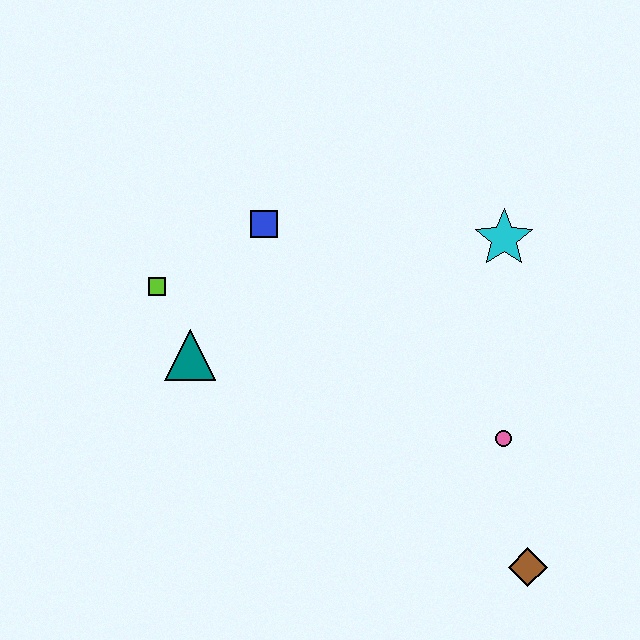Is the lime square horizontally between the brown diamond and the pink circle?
No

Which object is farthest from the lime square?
The brown diamond is farthest from the lime square.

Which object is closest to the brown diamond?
The pink circle is closest to the brown diamond.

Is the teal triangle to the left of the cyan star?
Yes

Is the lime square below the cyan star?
Yes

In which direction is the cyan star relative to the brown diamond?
The cyan star is above the brown diamond.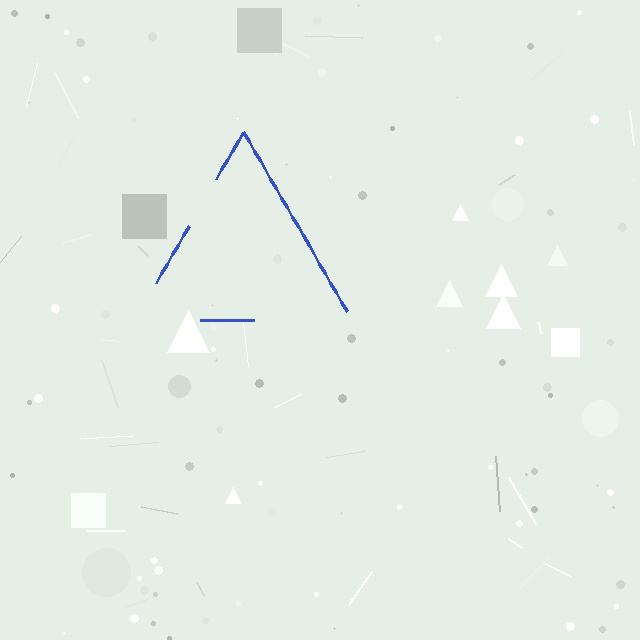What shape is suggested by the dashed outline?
The dashed outline suggests a triangle.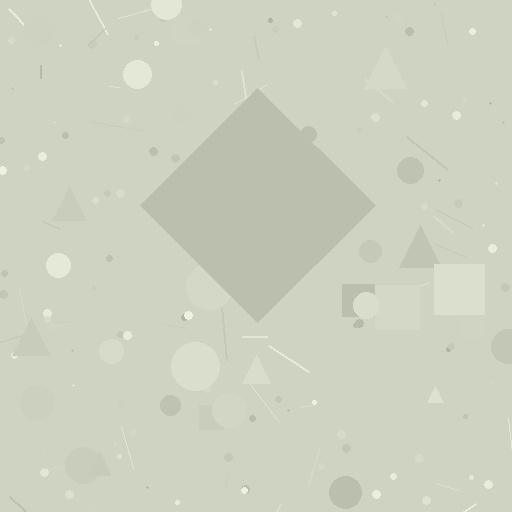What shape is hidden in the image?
A diamond is hidden in the image.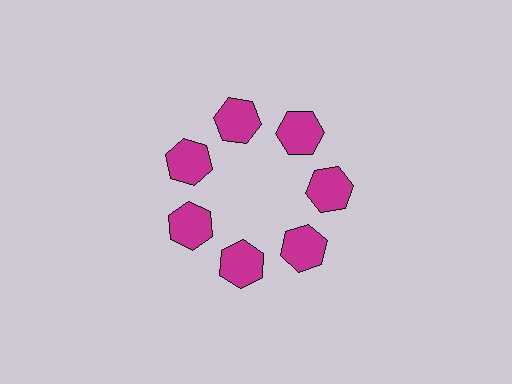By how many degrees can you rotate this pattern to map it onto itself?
The pattern maps onto itself every 51 degrees of rotation.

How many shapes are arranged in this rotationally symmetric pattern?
There are 7 shapes, arranged in 7 groups of 1.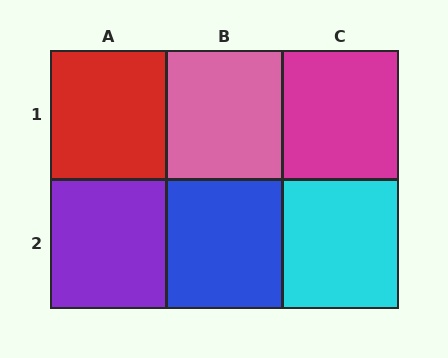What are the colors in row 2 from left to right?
Purple, blue, cyan.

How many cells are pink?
1 cell is pink.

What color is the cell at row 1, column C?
Magenta.